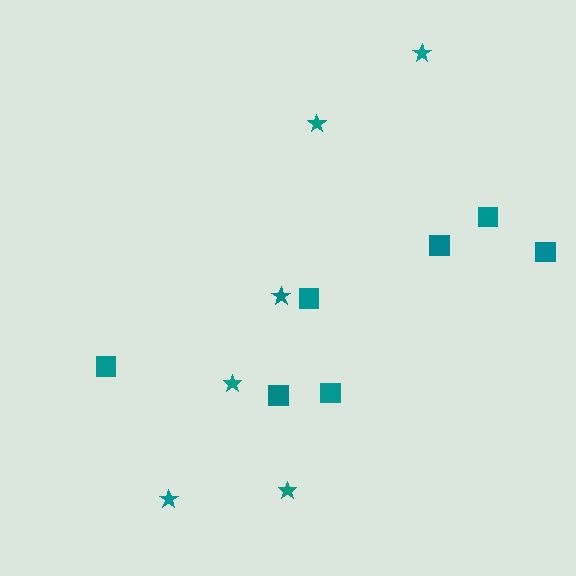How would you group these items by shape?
There are 2 groups: one group of squares (7) and one group of stars (6).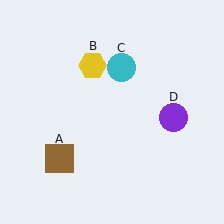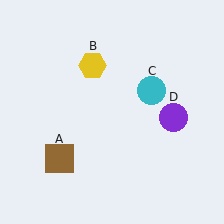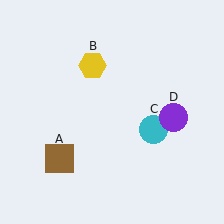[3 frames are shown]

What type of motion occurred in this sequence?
The cyan circle (object C) rotated clockwise around the center of the scene.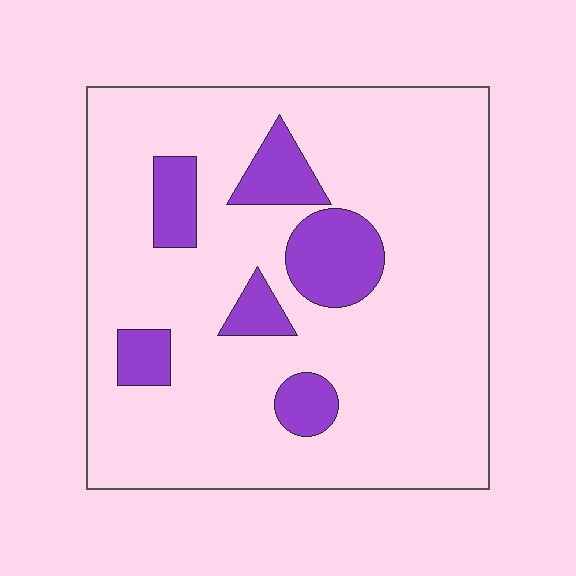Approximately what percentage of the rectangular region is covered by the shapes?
Approximately 15%.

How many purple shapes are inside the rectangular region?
6.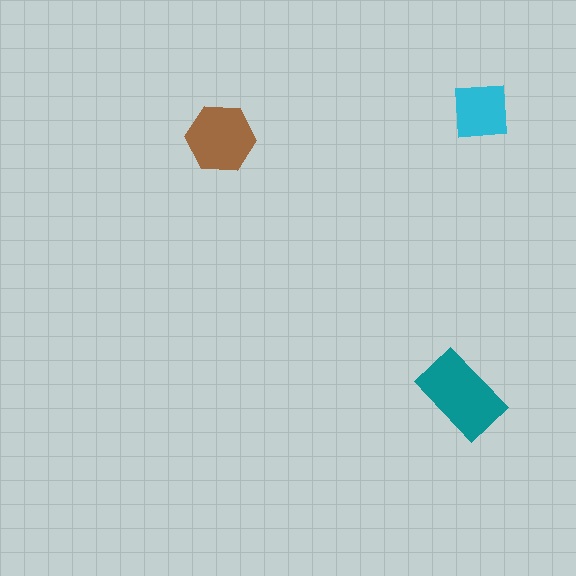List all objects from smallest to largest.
The cyan square, the brown hexagon, the teal rectangle.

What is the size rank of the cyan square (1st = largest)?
3rd.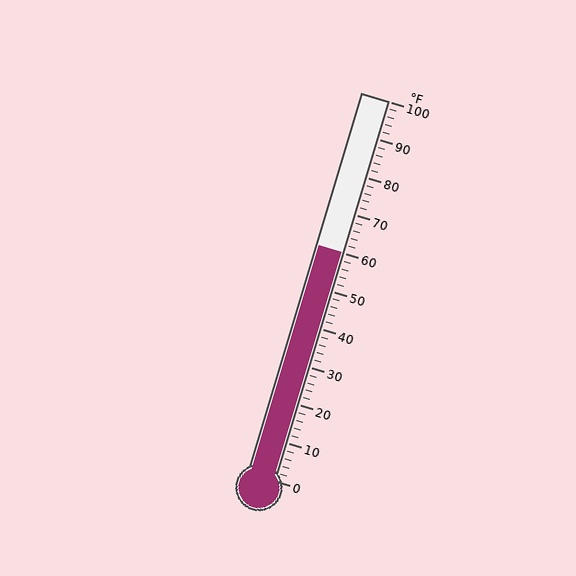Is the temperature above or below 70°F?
The temperature is below 70°F.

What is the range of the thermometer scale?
The thermometer scale ranges from 0°F to 100°F.